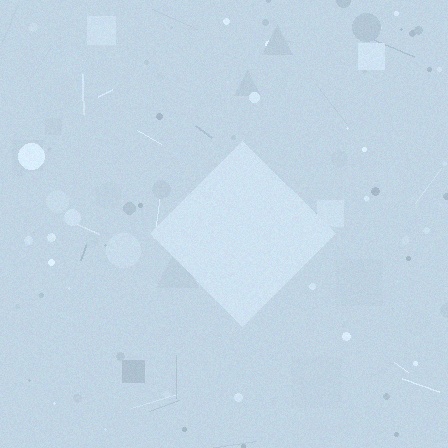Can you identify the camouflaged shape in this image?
The camouflaged shape is a diamond.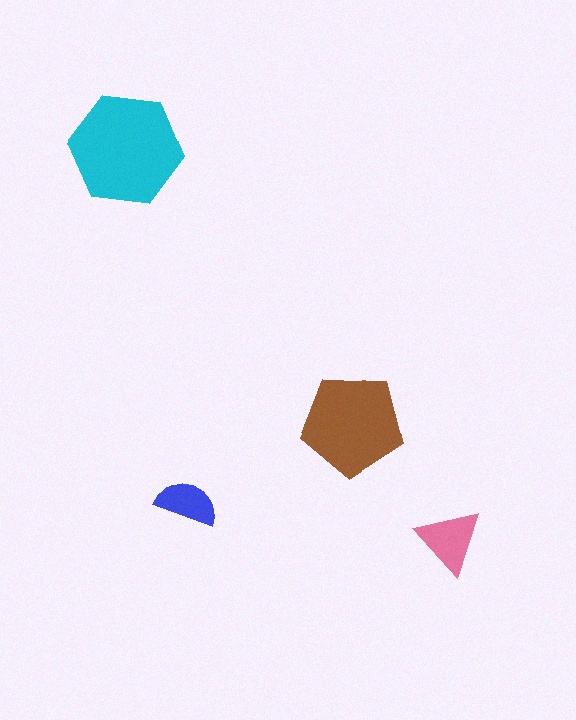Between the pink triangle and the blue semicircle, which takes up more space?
The pink triangle.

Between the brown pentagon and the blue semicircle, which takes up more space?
The brown pentagon.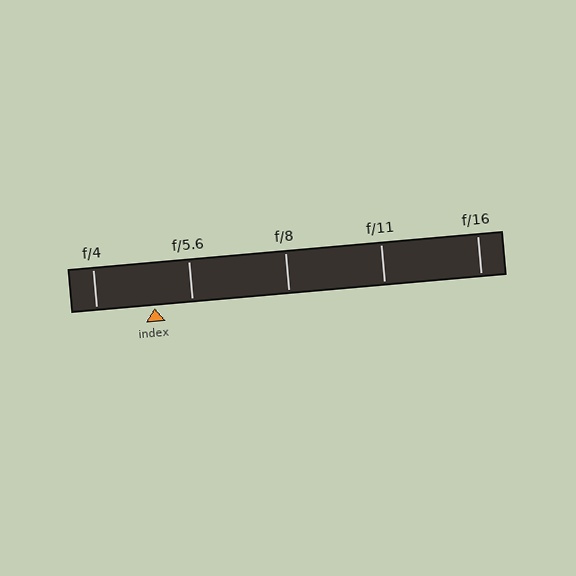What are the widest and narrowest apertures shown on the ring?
The widest aperture shown is f/4 and the narrowest is f/16.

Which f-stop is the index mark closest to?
The index mark is closest to f/5.6.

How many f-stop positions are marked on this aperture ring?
There are 5 f-stop positions marked.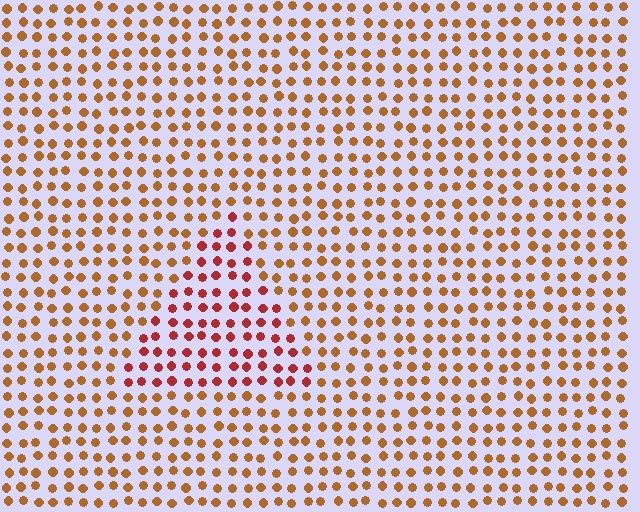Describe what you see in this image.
The image is filled with small brown elements in a uniform arrangement. A triangle-shaped region is visible where the elements are tinted to a slightly different hue, forming a subtle color boundary.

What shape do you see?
I see a triangle.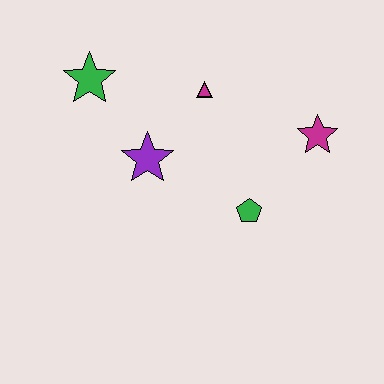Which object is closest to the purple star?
The magenta triangle is closest to the purple star.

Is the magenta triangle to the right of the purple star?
Yes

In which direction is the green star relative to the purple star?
The green star is above the purple star.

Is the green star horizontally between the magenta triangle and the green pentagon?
No